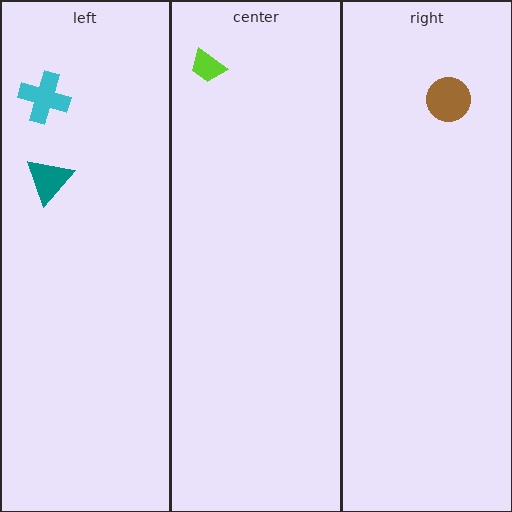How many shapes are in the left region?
2.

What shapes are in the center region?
The lime trapezoid.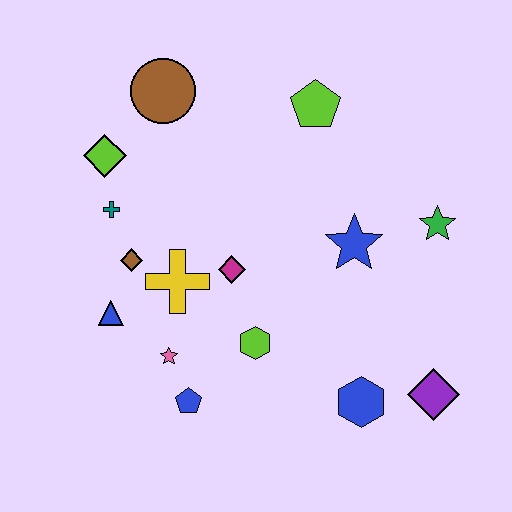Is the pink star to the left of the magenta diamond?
Yes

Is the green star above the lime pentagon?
No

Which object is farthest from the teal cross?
The purple diamond is farthest from the teal cross.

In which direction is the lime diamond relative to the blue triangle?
The lime diamond is above the blue triangle.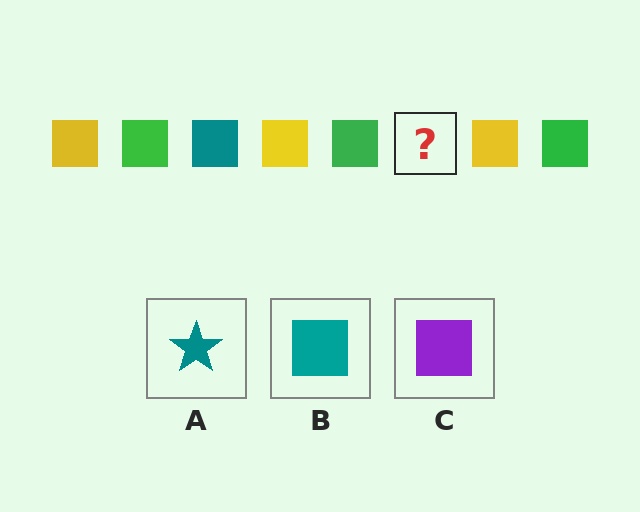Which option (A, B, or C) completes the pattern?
B.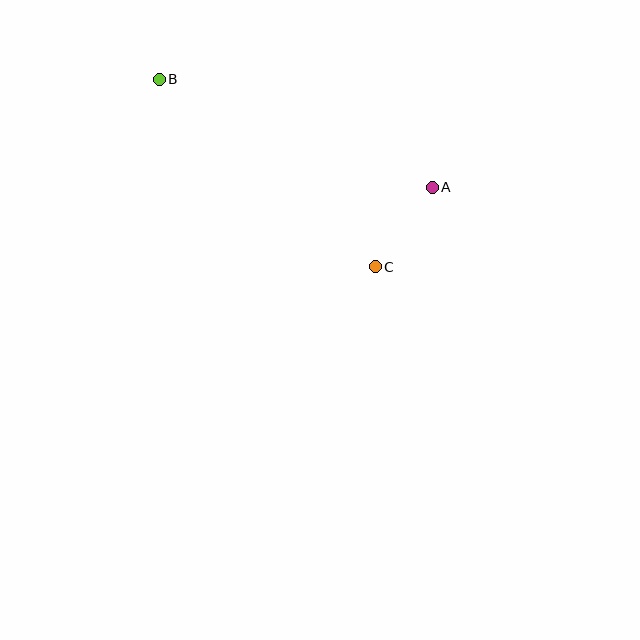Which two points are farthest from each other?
Points A and B are farthest from each other.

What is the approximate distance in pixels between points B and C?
The distance between B and C is approximately 286 pixels.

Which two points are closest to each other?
Points A and C are closest to each other.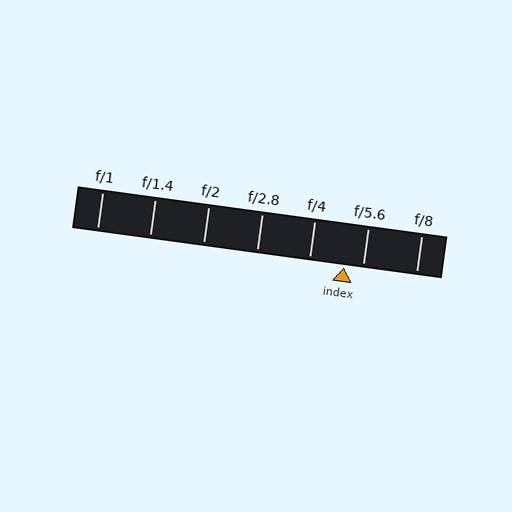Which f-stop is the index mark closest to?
The index mark is closest to f/5.6.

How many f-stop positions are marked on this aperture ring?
There are 7 f-stop positions marked.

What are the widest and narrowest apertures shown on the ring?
The widest aperture shown is f/1 and the narrowest is f/8.